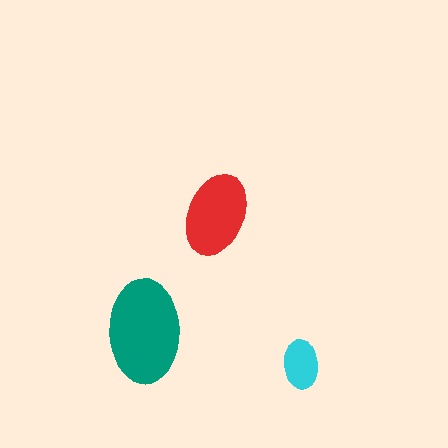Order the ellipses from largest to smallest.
the teal one, the red one, the cyan one.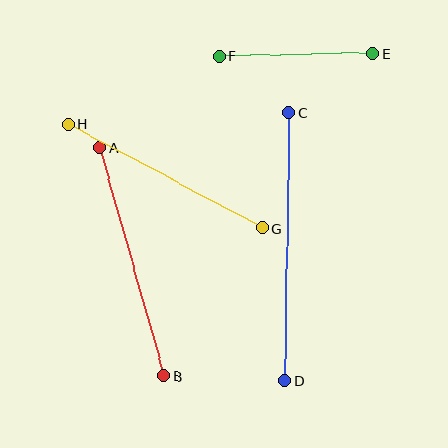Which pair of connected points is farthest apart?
Points C and D are farthest apart.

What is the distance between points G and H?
The distance is approximately 220 pixels.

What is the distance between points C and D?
The distance is approximately 268 pixels.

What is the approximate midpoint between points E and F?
The midpoint is at approximately (296, 55) pixels.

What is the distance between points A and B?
The distance is approximately 238 pixels.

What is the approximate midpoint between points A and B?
The midpoint is at approximately (132, 262) pixels.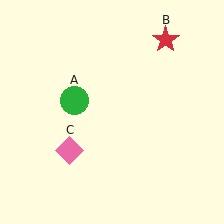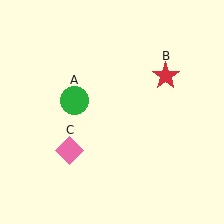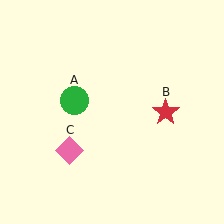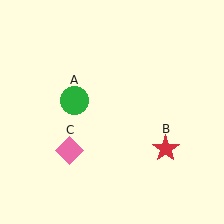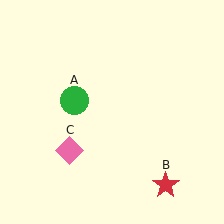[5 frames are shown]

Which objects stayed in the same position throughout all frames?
Green circle (object A) and pink diamond (object C) remained stationary.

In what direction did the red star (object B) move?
The red star (object B) moved down.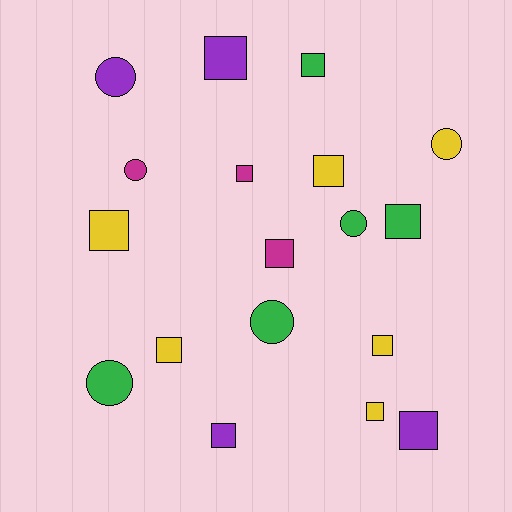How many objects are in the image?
There are 18 objects.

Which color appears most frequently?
Yellow, with 6 objects.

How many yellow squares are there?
There are 5 yellow squares.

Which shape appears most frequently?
Square, with 12 objects.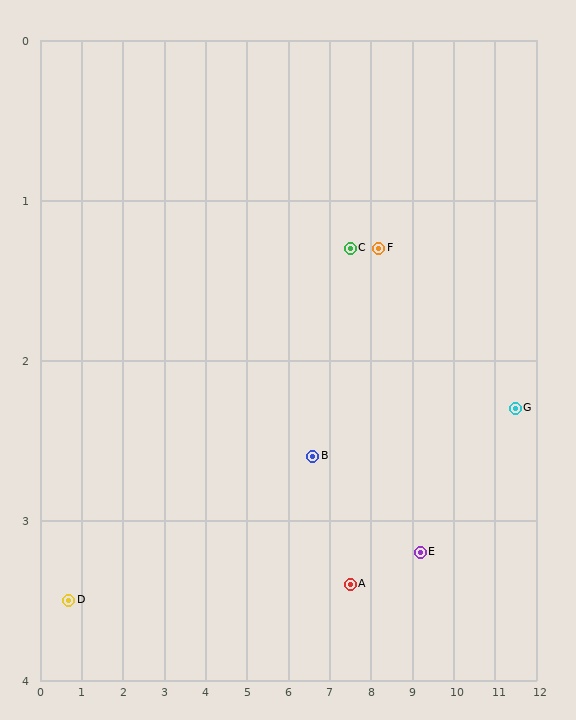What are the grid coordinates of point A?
Point A is at approximately (7.5, 3.4).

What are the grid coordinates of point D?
Point D is at approximately (0.7, 3.5).